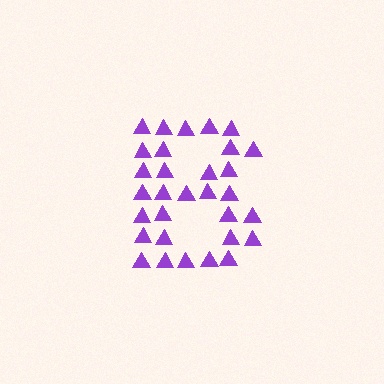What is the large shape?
The large shape is the letter B.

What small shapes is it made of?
It is made of small triangles.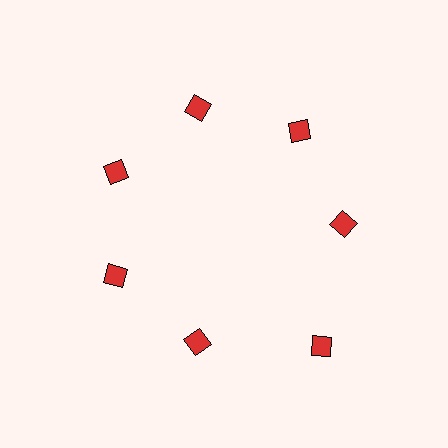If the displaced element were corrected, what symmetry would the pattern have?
It would have 7-fold rotational symmetry — the pattern would map onto itself every 51 degrees.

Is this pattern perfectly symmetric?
No. The 7 red diamonds are arranged in a ring, but one element near the 5 o'clock position is pushed outward from the center, breaking the 7-fold rotational symmetry.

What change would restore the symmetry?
The symmetry would be restored by moving it inward, back onto the ring so that all 7 diamonds sit at equal angles and equal distance from the center.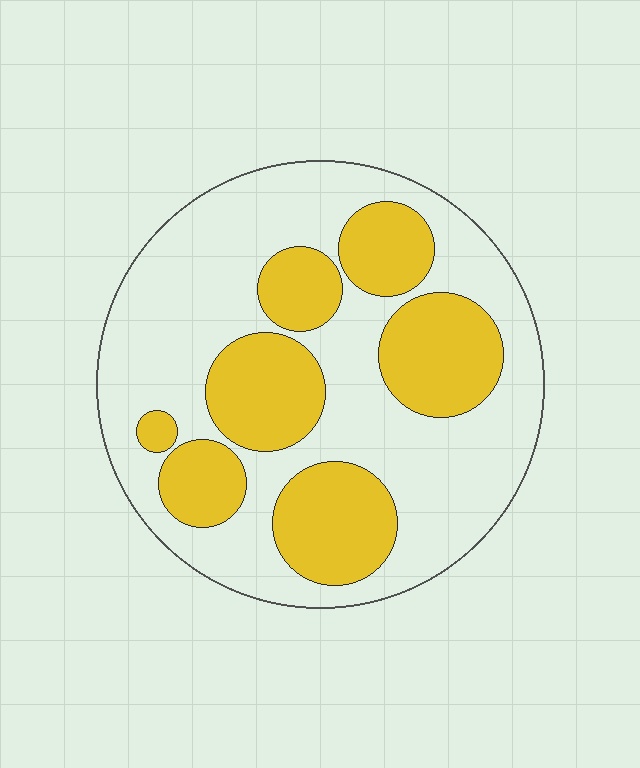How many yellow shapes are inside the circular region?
7.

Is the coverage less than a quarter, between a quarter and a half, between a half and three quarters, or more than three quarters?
Between a quarter and a half.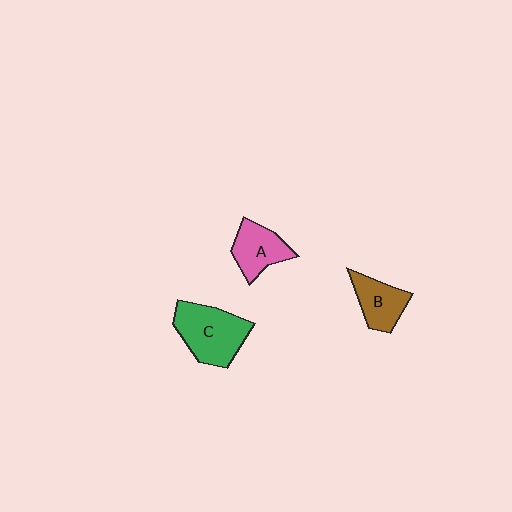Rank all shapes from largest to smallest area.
From largest to smallest: C (green), A (pink), B (brown).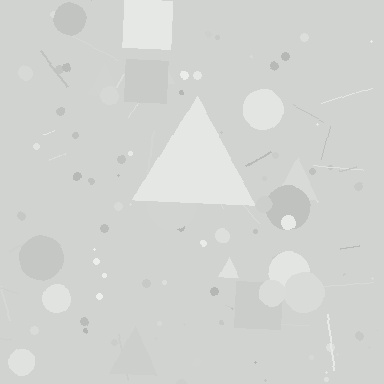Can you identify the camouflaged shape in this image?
The camouflaged shape is a triangle.